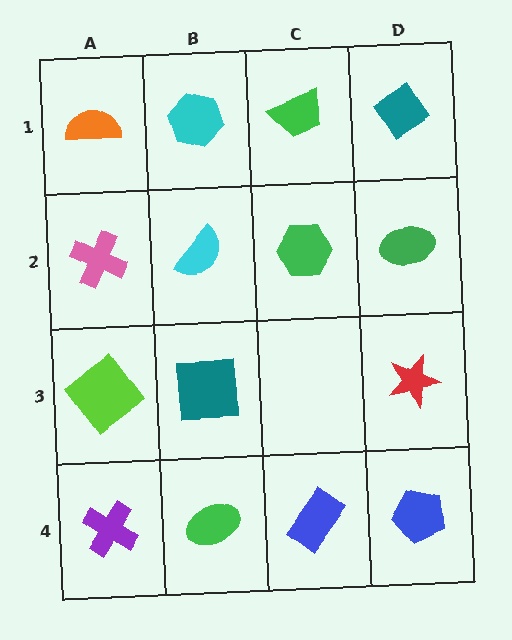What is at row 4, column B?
A green ellipse.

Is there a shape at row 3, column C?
No, that cell is empty.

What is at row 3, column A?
A lime diamond.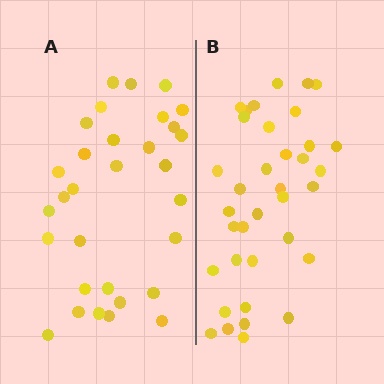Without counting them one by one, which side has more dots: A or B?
Region B (the right region) has more dots.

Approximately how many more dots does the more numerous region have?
Region B has about 5 more dots than region A.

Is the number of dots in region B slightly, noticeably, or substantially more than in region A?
Region B has only slightly more — the two regions are fairly close. The ratio is roughly 1.2 to 1.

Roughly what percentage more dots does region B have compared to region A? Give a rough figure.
About 15% more.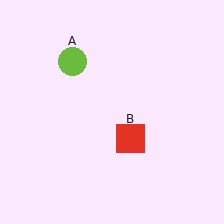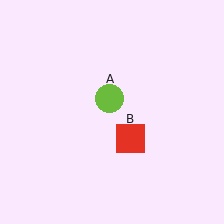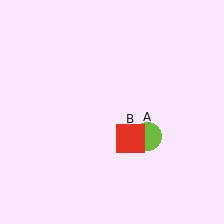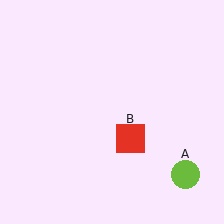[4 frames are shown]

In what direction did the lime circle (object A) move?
The lime circle (object A) moved down and to the right.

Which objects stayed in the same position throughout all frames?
Red square (object B) remained stationary.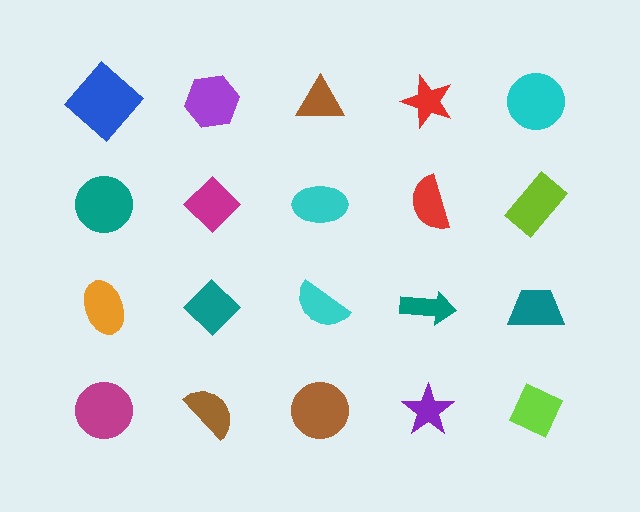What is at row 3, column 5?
A teal trapezoid.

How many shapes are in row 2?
5 shapes.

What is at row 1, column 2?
A purple hexagon.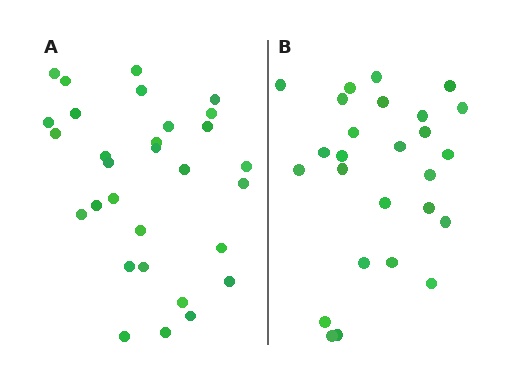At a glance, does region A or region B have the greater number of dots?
Region A (the left region) has more dots.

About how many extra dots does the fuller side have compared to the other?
Region A has about 4 more dots than region B.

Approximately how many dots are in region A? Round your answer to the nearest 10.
About 30 dots.